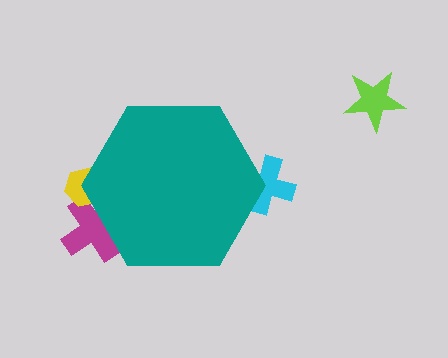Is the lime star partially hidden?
No, the lime star is fully visible.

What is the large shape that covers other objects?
A teal hexagon.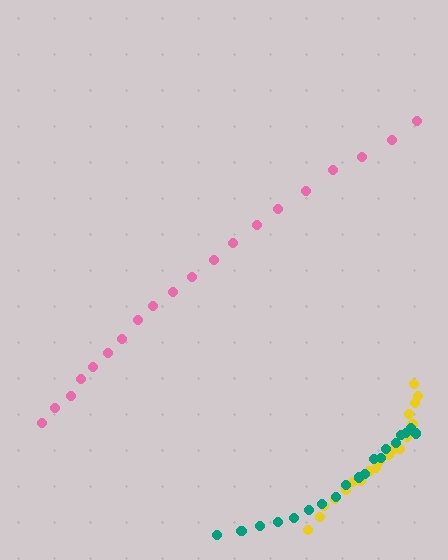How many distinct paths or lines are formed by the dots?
There are 3 distinct paths.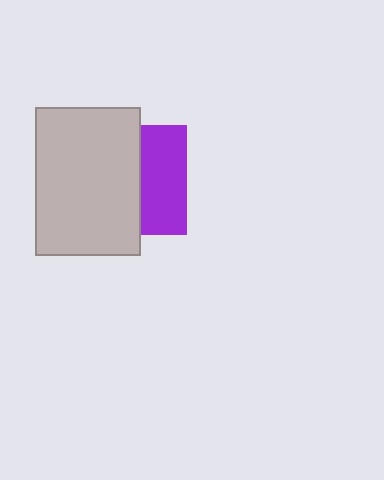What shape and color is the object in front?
The object in front is a light gray rectangle.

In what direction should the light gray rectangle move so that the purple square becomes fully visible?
The light gray rectangle should move left. That is the shortest direction to clear the overlap and leave the purple square fully visible.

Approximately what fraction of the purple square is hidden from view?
Roughly 58% of the purple square is hidden behind the light gray rectangle.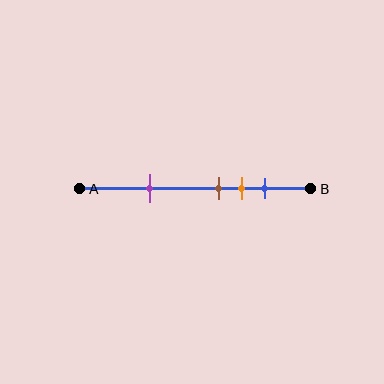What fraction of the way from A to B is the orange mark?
The orange mark is approximately 70% (0.7) of the way from A to B.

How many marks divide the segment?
There are 4 marks dividing the segment.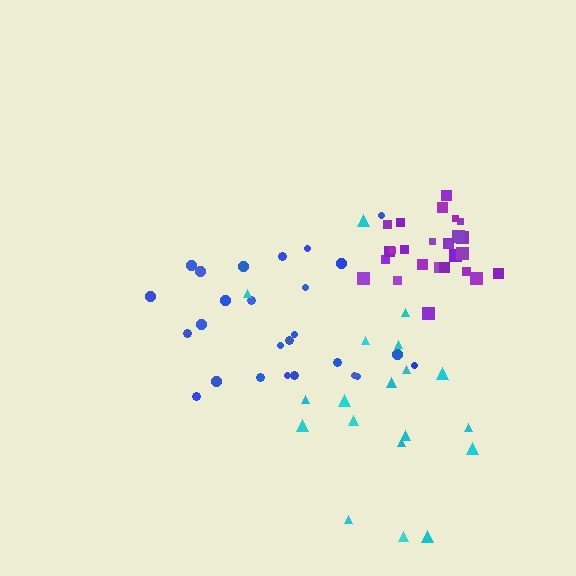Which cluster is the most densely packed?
Purple.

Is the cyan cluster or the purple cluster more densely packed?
Purple.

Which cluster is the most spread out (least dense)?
Cyan.